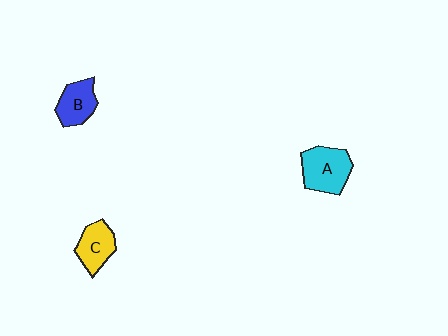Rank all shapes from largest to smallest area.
From largest to smallest: A (cyan), C (yellow), B (blue).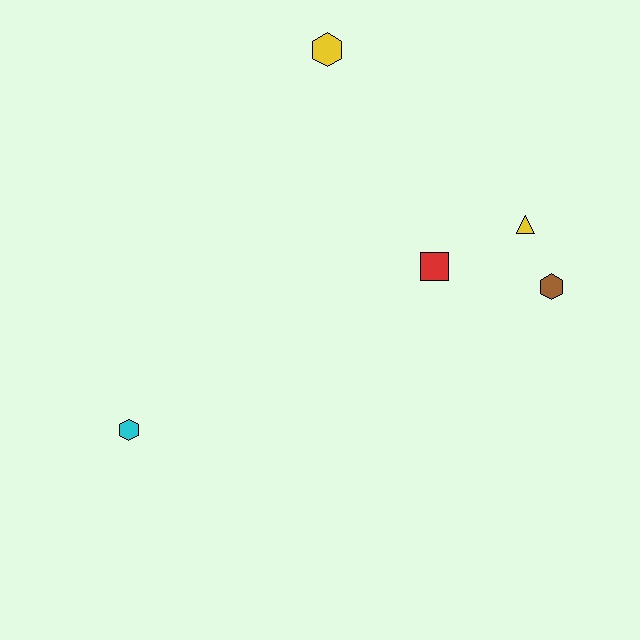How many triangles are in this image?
There is 1 triangle.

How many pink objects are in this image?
There are no pink objects.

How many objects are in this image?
There are 5 objects.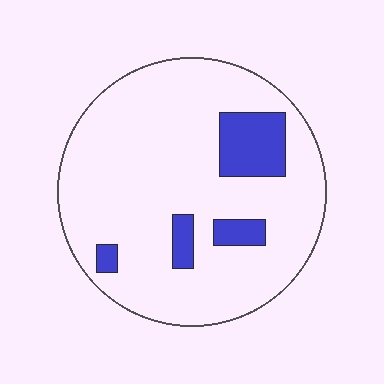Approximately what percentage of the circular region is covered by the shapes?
Approximately 15%.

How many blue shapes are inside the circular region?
4.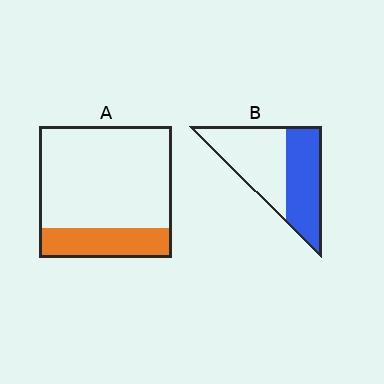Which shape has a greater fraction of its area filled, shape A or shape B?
Shape B.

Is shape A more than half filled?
No.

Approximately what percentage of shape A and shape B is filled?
A is approximately 25% and B is approximately 45%.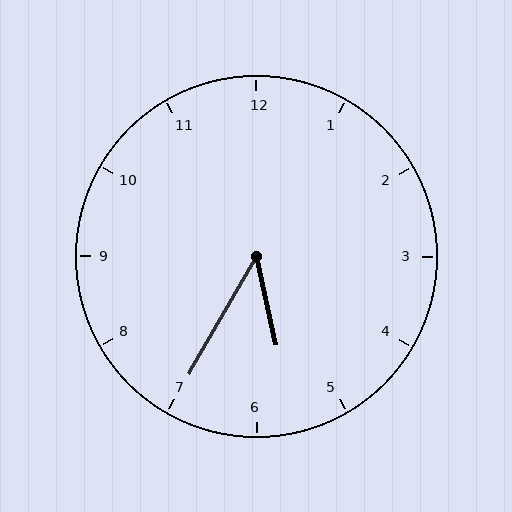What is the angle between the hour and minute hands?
Approximately 42 degrees.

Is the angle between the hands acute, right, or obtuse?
It is acute.